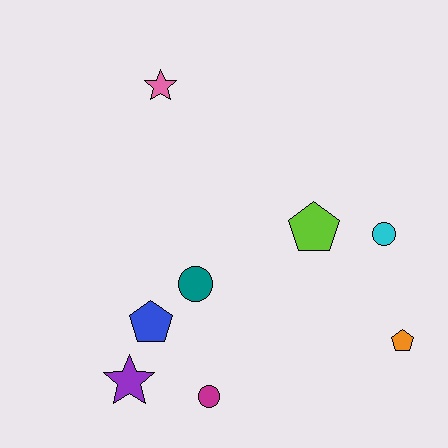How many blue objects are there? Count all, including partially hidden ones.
There is 1 blue object.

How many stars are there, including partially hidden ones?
There are 2 stars.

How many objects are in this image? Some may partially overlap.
There are 8 objects.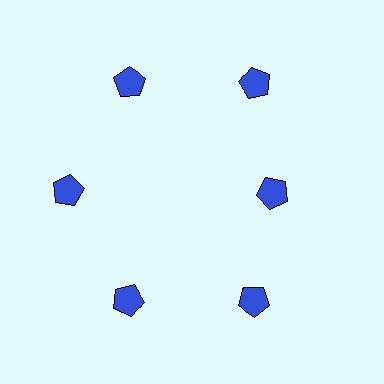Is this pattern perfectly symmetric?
No. The 6 blue pentagons are arranged in a ring, but one element near the 3 o'clock position is pulled inward toward the center, breaking the 6-fold rotational symmetry.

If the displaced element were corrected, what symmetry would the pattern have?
It would have 6-fold rotational symmetry — the pattern would map onto itself every 60 degrees.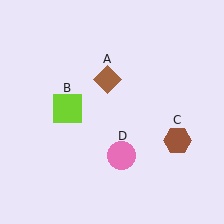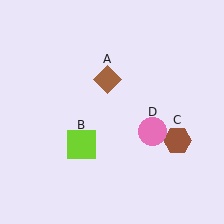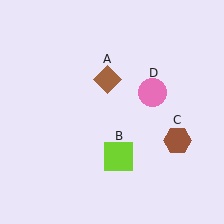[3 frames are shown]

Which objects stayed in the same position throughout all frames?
Brown diamond (object A) and brown hexagon (object C) remained stationary.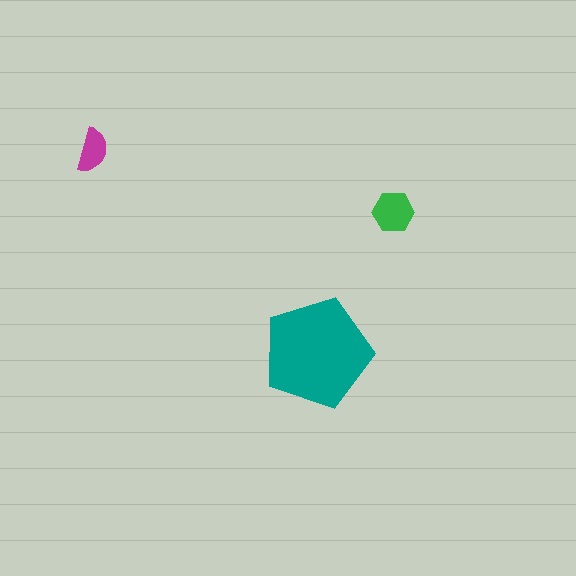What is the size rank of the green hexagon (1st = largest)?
2nd.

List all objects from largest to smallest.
The teal pentagon, the green hexagon, the magenta semicircle.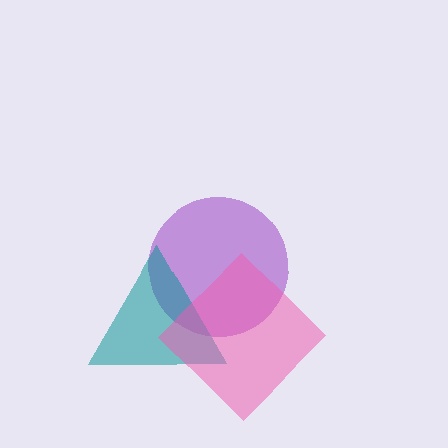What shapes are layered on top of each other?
The layered shapes are: a purple circle, a teal triangle, a pink diamond.